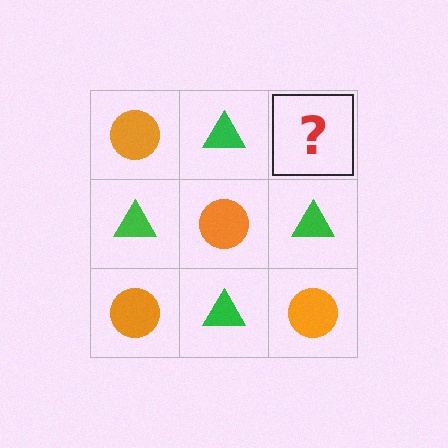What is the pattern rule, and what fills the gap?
The rule is that it alternates orange circle and green triangle in a checkerboard pattern. The gap should be filled with an orange circle.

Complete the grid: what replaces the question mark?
The question mark should be replaced with an orange circle.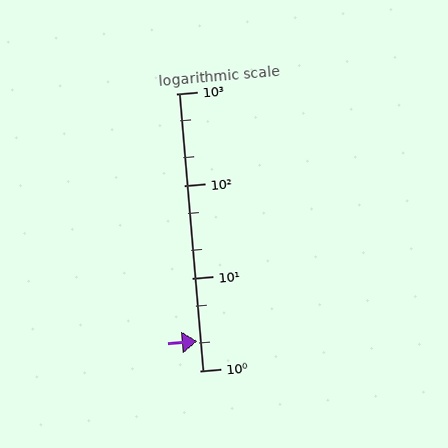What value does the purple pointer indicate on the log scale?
The pointer indicates approximately 2.1.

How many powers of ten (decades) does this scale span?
The scale spans 3 decades, from 1 to 1000.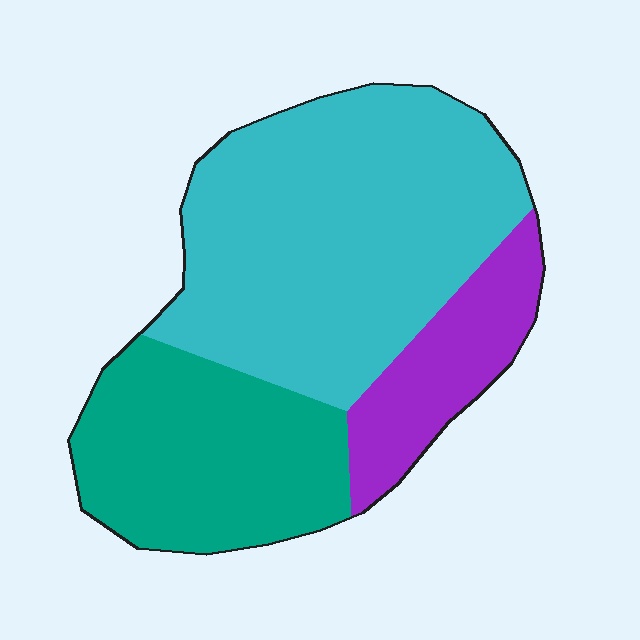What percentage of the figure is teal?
Teal takes up about one third (1/3) of the figure.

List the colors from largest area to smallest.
From largest to smallest: cyan, teal, purple.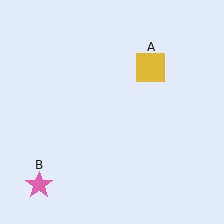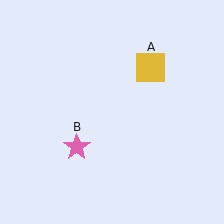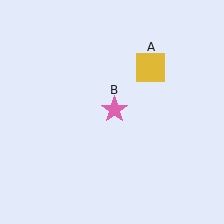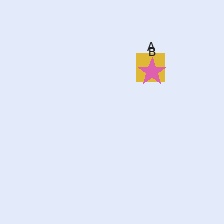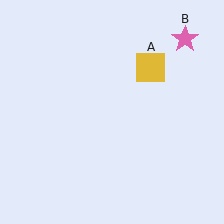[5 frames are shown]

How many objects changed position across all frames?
1 object changed position: pink star (object B).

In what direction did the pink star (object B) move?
The pink star (object B) moved up and to the right.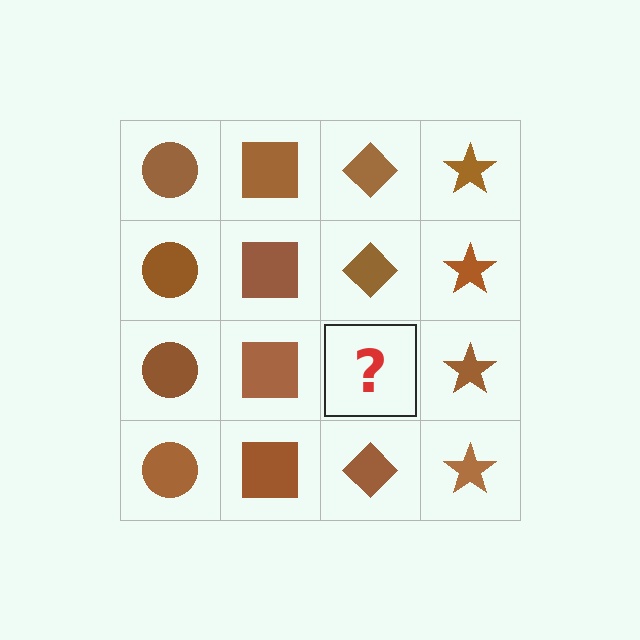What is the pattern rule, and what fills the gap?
The rule is that each column has a consistent shape. The gap should be filled with a brown diamond.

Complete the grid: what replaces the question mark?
The question mark should be replaced with a brown diamond.